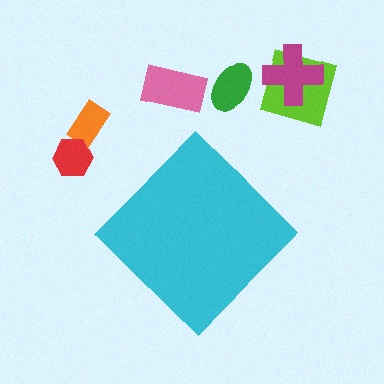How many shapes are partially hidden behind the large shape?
0 shapes are partially hidden.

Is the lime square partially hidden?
No, the lime square is fully visible.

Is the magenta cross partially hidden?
No, the magenta cross is fully visible.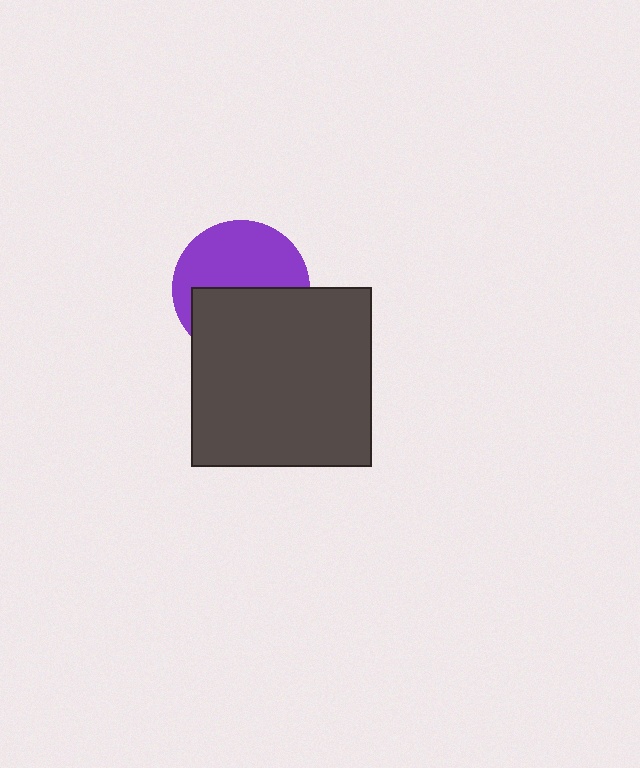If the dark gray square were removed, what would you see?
You would see the complete purple circle.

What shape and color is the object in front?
The object in front is a dark gray square.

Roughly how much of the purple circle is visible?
About half of it is visible (roughly 53%).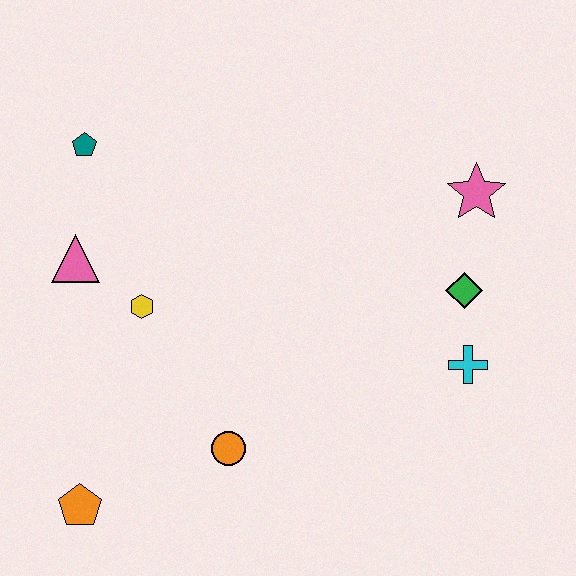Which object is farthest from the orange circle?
The pink star is farthest from the orange circle.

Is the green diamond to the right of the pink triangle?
Yes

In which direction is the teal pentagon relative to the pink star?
The teal pentagon is to the left of the pink star.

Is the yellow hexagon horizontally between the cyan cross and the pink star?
No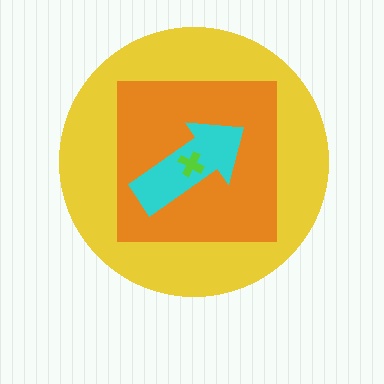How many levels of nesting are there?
4.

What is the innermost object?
The lime cross.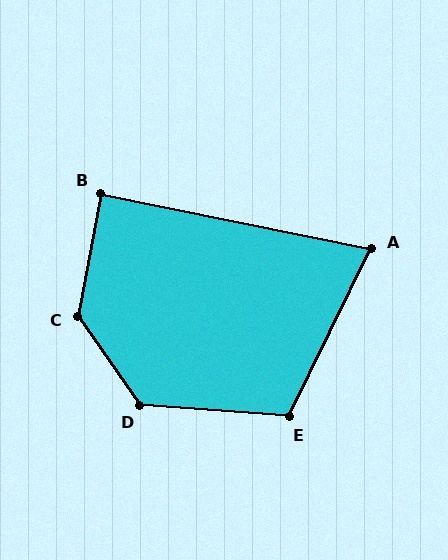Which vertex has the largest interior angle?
C, at approximately 135 degrees.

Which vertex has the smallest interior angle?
A, at approximately 75 degrees.